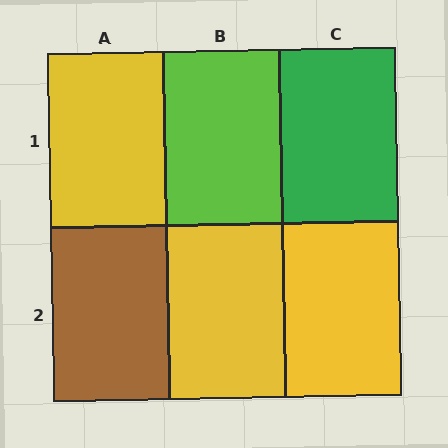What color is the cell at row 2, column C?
Yellow.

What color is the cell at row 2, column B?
Yellow.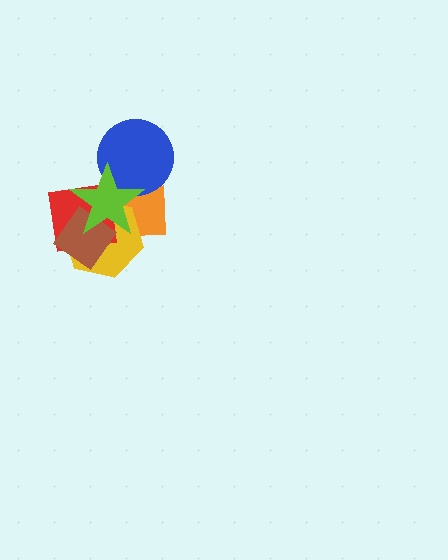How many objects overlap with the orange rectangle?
5 objects overlap with the orange rectangle.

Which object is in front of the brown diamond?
The lime star is in front of the brown diamond.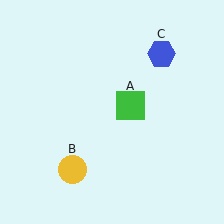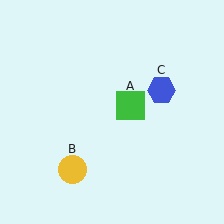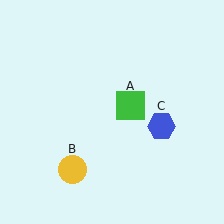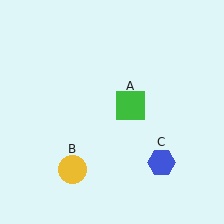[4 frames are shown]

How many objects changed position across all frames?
1 object changed position: blue hexagon (object C).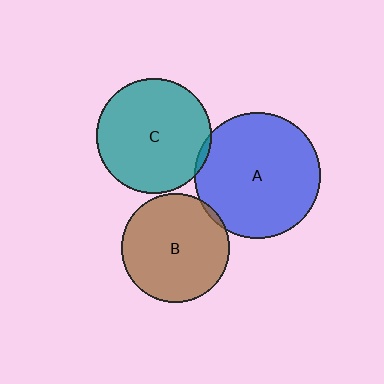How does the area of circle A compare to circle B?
Approximately 1.3 times.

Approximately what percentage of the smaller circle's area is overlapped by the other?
Approximately 5%.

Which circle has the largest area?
Circle A (blue).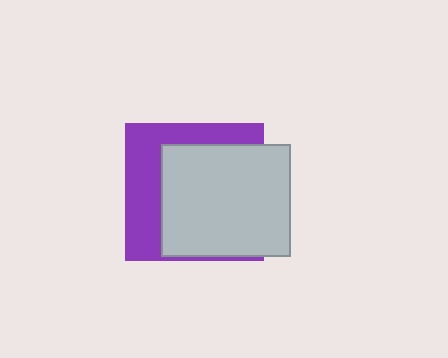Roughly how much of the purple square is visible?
A small part of it is visible (roughly 39%).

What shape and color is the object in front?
The object in front is a light gray rectangle.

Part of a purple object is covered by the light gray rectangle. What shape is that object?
It is a square.